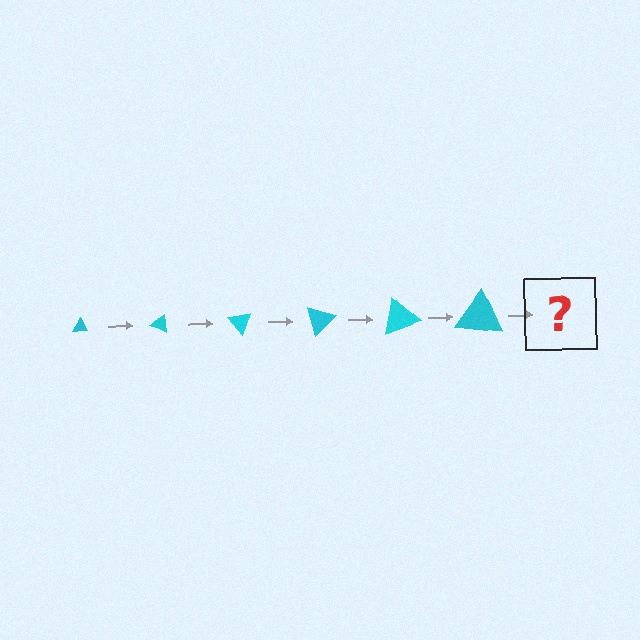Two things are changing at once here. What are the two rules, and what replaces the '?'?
The two rules are that the triangle grows larger each step and it rotates 25 degrees each step. The '?' should be a triangle, larger than the previous one and rotated 150 degrees from the start.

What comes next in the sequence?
The next element should be a triangle, larger than the previous one and rotated 150 degrees from the start.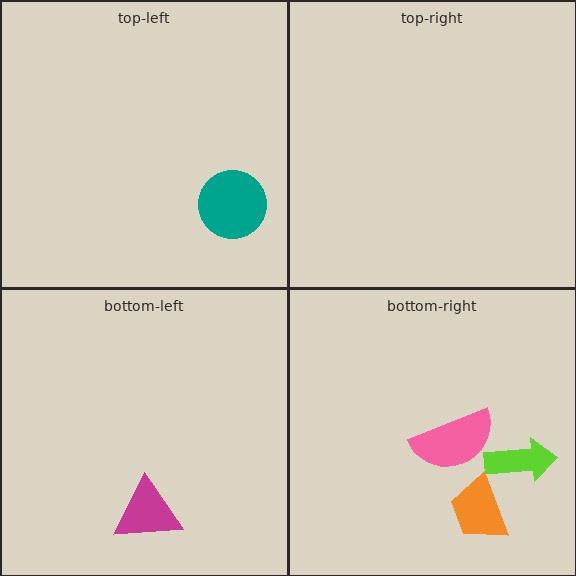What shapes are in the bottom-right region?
The lime arrow, the orange trapezoid, the pink semicircle.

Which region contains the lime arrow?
The bottom-right region.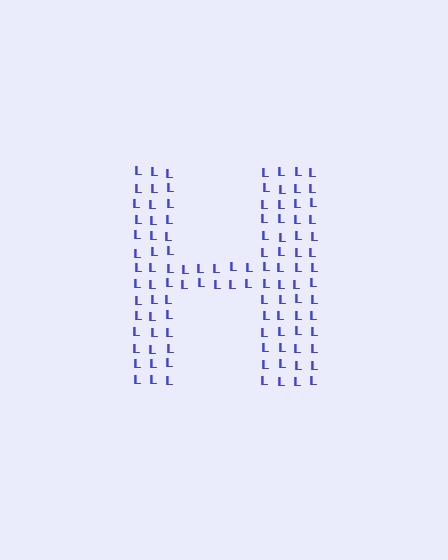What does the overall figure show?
The overall figure shows the letter H.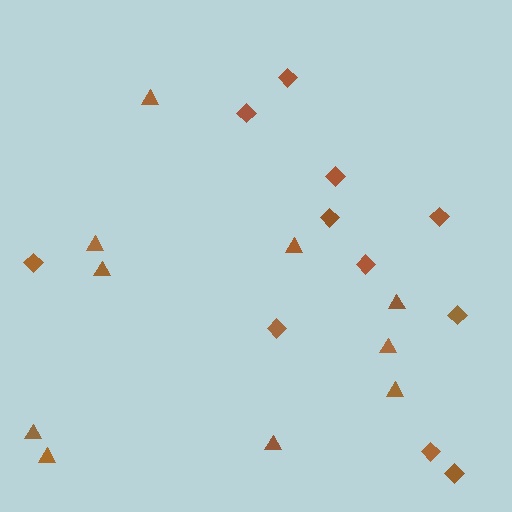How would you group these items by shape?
There are 2 groups: one group of diamonds (11) and one group of triangles (10).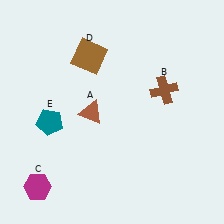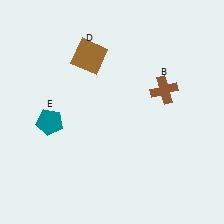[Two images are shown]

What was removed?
The magenta hexagon (C), the brown triangle (A) were removed in Image 2.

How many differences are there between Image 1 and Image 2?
There are 2 differences between the two images.